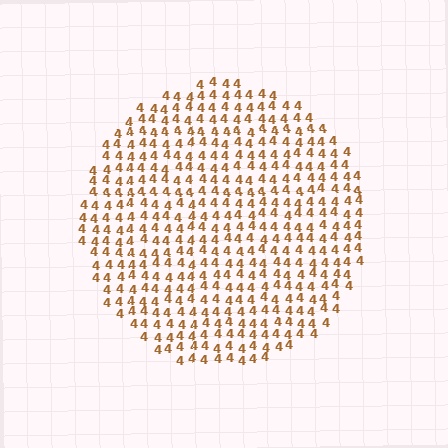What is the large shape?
The large shape is a circle.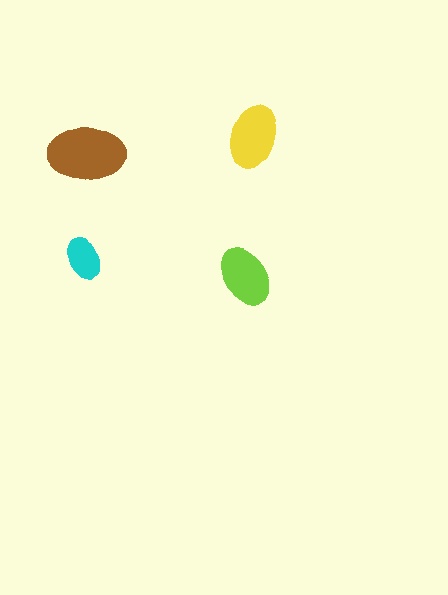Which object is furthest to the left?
The cyan ellipse is leftmost.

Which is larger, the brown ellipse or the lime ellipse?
The brown one.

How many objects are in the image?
There are 4 objects in the image.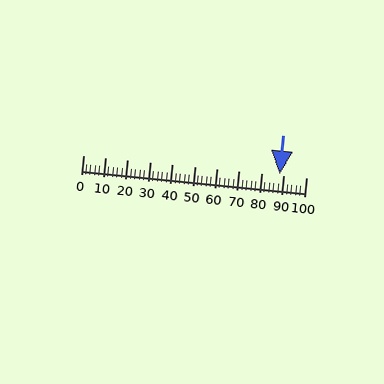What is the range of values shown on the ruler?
The ruler shows values from 0 to 100.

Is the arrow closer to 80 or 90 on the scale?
The arrow is closer to 90.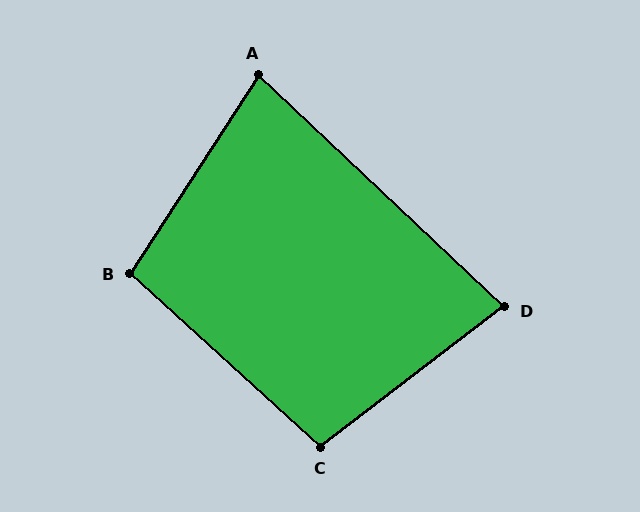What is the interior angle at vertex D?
Approximately 81 degrees (acute).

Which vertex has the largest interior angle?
C, at approximately 100 degrees.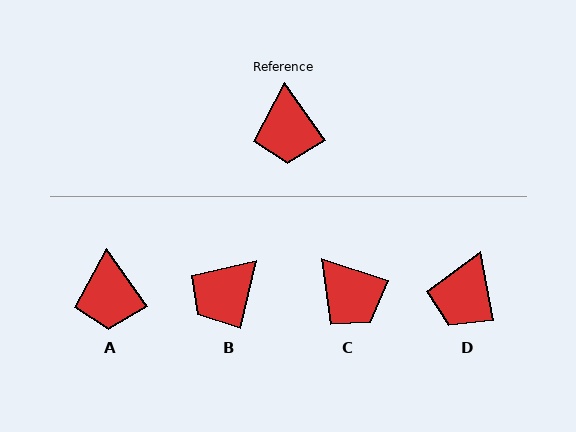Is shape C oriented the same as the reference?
No, it is off by about 37 degrees.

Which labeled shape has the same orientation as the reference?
A.